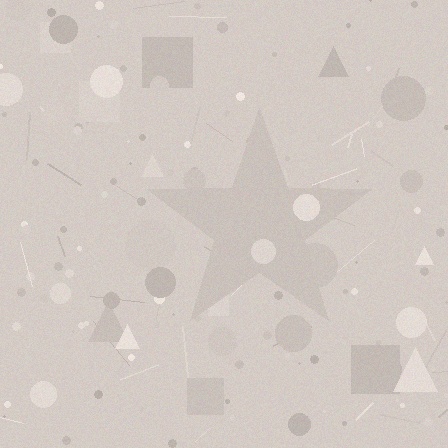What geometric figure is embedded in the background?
A star is embedded in the background.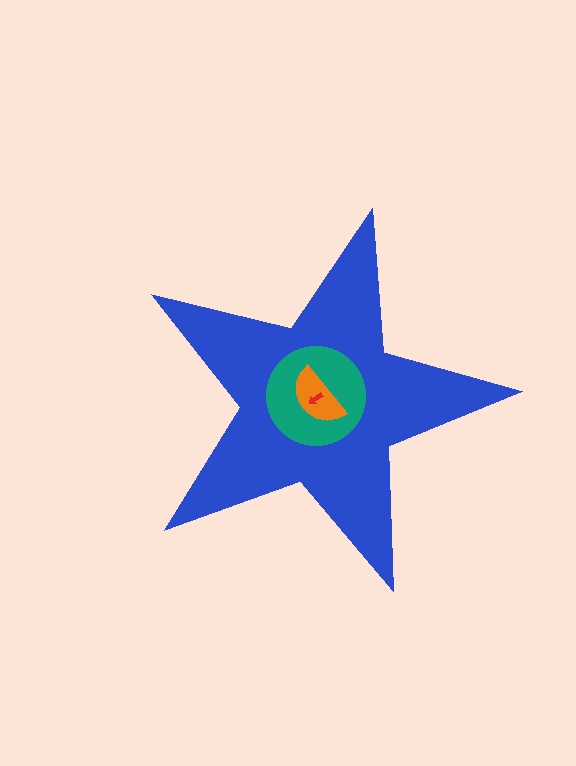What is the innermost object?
The red arrow.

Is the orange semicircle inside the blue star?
Yes.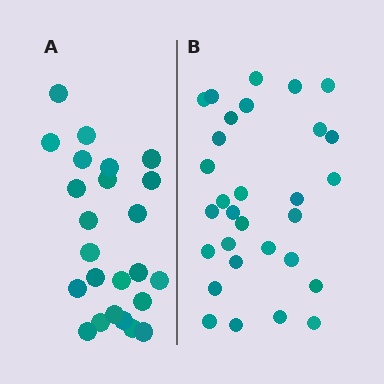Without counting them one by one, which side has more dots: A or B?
Region B (the right region) has more dots.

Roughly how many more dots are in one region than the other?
Region B has about 6 more dots than region A.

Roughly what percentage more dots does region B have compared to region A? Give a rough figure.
About 25% more.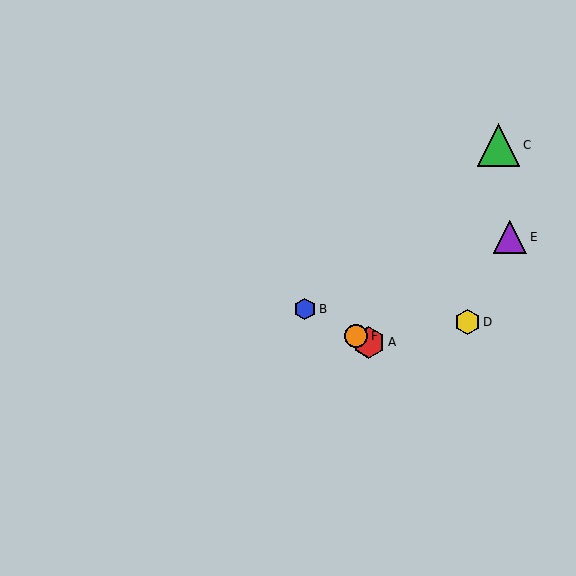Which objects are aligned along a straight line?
Objects A, B, F are aligned along a straight line.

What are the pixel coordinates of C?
Object C is at (499, 145).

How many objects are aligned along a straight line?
3 objects (A, B, F) are aligned along a straight line.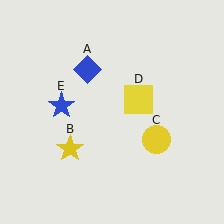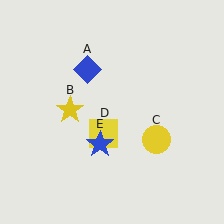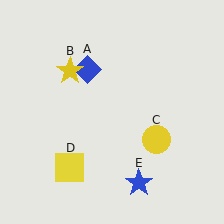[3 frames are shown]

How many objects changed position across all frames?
3 objects changed position: yellow star (object B), yellow square (object D), blue star (object E).